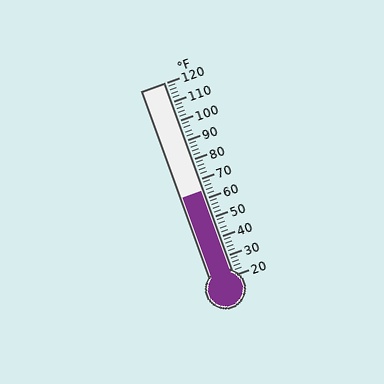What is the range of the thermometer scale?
The thermometer scale ranges from 20°F to 120°F.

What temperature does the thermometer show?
The thermometer shows approximately 64°F.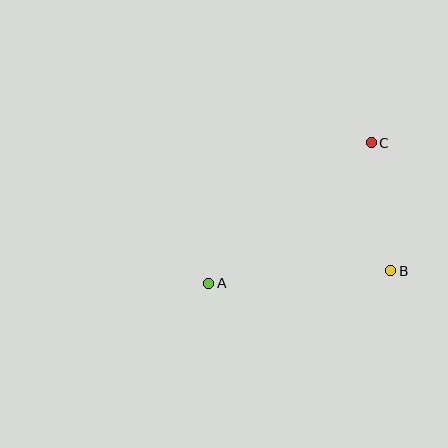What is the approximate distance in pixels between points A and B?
The distance between A and B is approximately 182 pixels.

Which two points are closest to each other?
Points B and C are closest to each other.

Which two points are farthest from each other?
Points A and C are farthest from each other.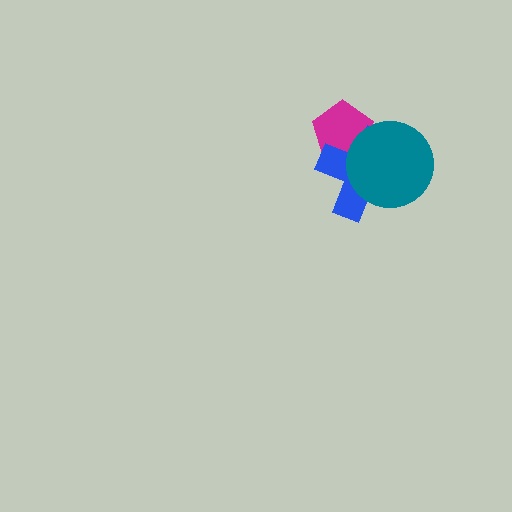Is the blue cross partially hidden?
Yes, it is partially covered by another shape.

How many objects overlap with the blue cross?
2 objects overlap with the blue cross.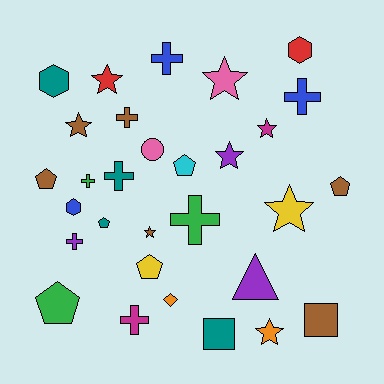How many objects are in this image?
There are 30 objects.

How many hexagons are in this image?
There are 3 hexagons.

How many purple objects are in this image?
There are 3 purple objects.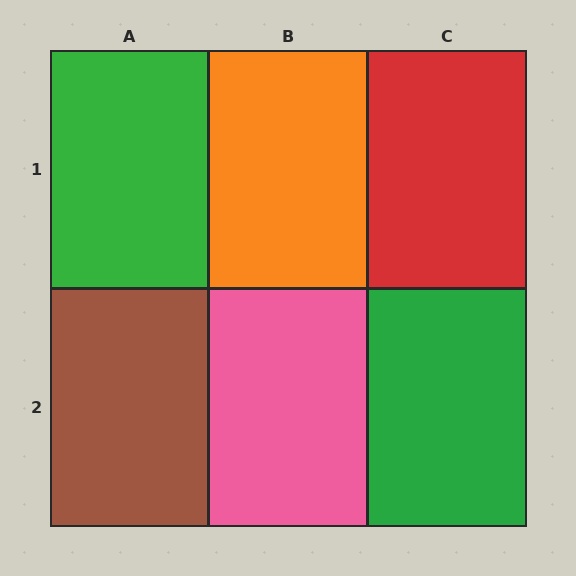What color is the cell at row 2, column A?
Brown.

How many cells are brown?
1 cell is brown.